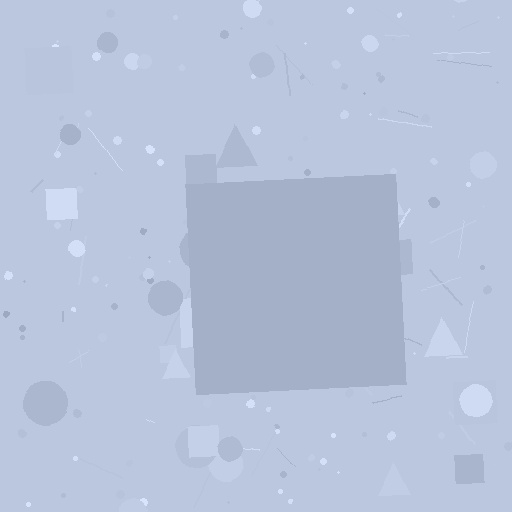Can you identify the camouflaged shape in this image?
The camouflaged shape is a square.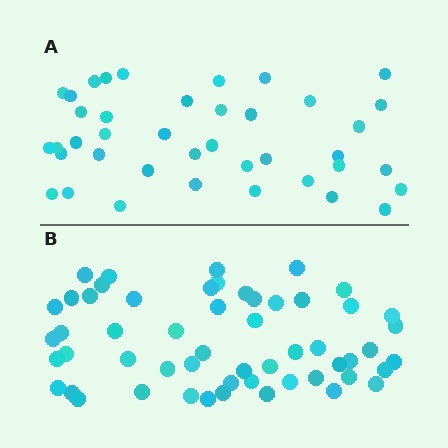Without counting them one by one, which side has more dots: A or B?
Region B (the bottom region) has more dots.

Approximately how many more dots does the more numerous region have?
Region B has approximately 15 more dots than region A.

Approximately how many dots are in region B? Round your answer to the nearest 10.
About 60 dots. (The exact count is 55, which rounds to 60.)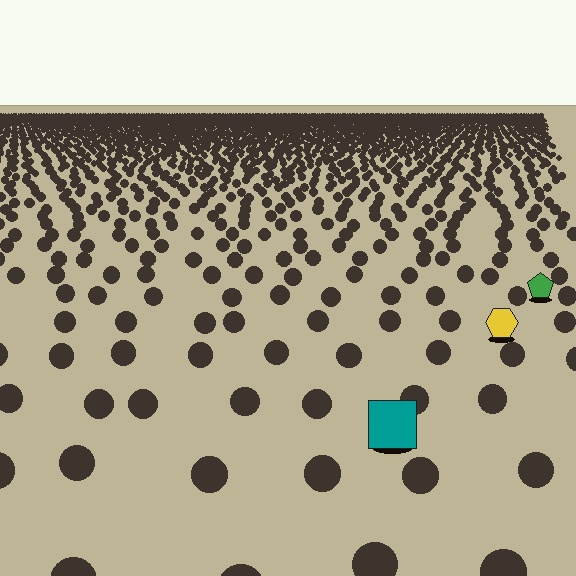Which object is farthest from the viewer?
The green pentagon is farthest from the viewer. It appears smaller and the ground texture around it is denser.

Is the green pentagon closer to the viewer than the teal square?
No. The teal square is closer — you can tell from the texture gradient: the ground texture is coarser near it.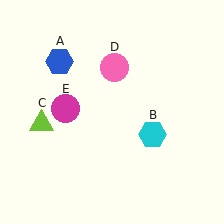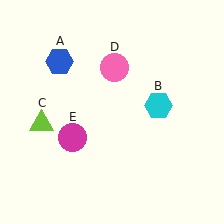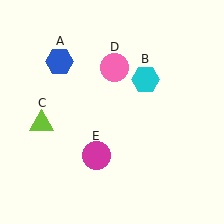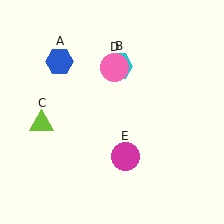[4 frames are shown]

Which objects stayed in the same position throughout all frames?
Blue hexagon (object A) and lime triangle (object C) and pink circle (object D) remained stationary.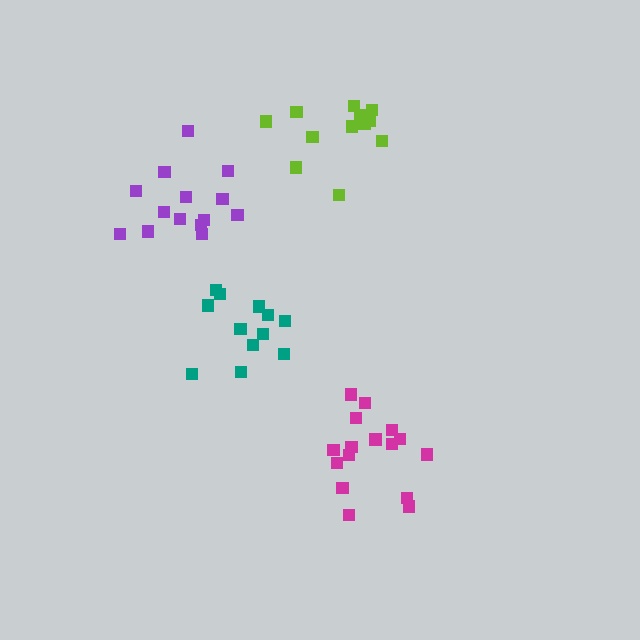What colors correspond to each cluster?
The clusters are colored: lime, teal, magenta, purple.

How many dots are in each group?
Group 1: 14 dots, Group 2: 12 dots, Group 3: 16 dots, Group 4: 14 dots (56 total).